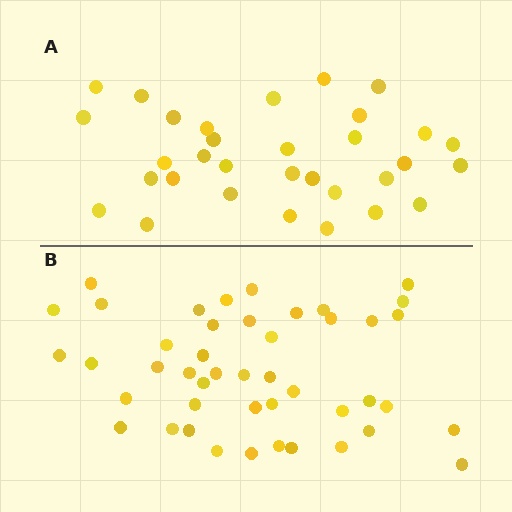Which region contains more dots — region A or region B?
Region B (the bottom region) has more dots.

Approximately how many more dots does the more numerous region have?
Region B has approximately 15 more dots than region A.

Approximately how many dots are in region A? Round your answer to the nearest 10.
About 30 dots. (The exact count is 32, which rounds to 30.)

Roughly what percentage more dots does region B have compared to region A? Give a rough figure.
About 40% more.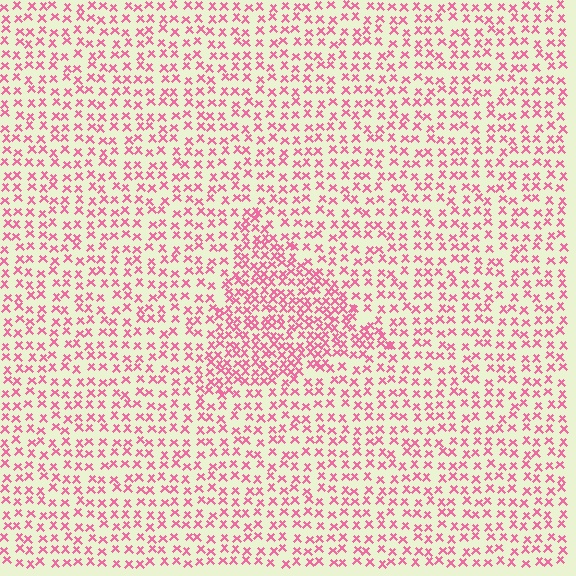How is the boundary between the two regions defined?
The boundary is defined by a change in element density (approximately 1.8x ratio). All elements are the same color, size, and shape.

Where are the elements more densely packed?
The elements are more densely packed inside the triangle boundary.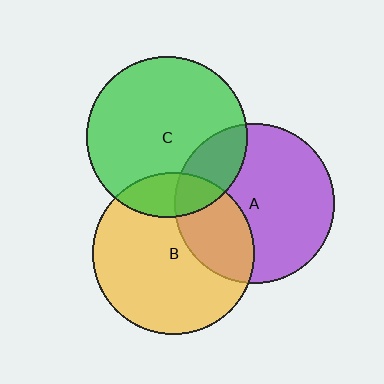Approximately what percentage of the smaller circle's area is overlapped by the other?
Approximately 30%.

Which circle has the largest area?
Circle B (yellow).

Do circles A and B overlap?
Yes.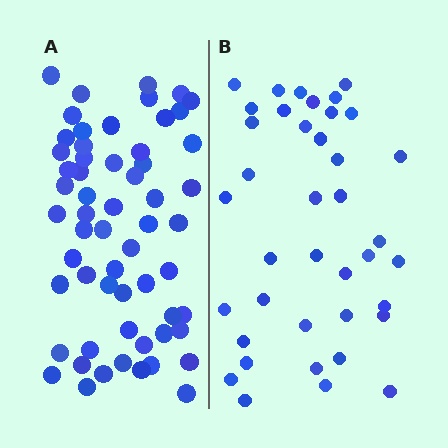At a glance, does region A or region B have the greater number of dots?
Region A (the left region) has more dots.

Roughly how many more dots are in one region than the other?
Region A has approximately 20 more dots than region B.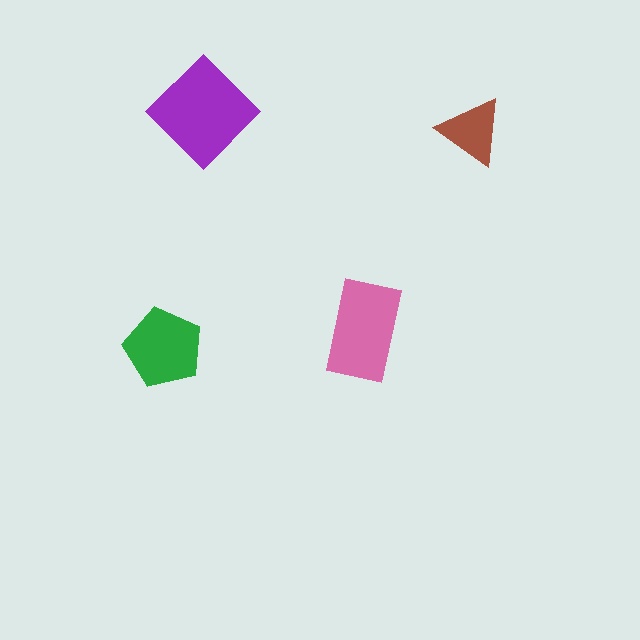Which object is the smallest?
The brown triangle.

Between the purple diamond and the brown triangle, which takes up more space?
The purple diamond.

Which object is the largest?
The purple diamond.